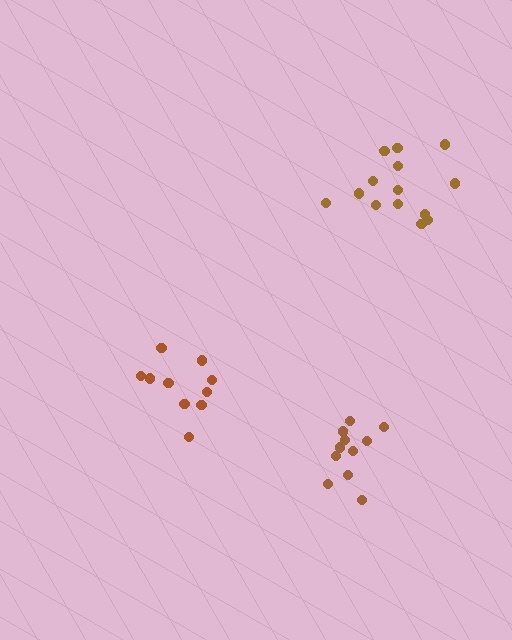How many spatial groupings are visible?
There are 3 spatial groupings.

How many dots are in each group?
Group 1: 14 dots, Group 2: 10 dots, Group 3: 11 dots (35 total).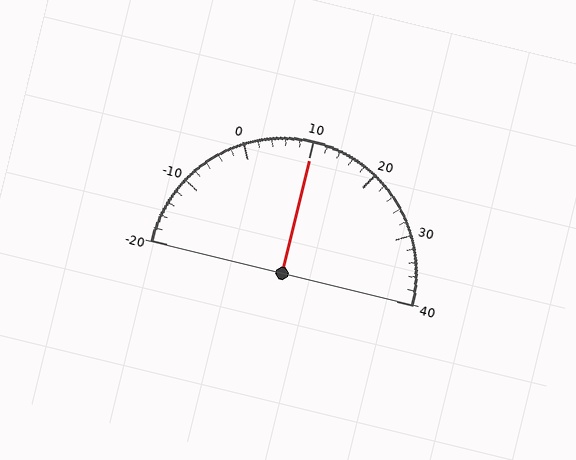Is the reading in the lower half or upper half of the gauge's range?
The reading is in the upper half of the range (-20 to 40).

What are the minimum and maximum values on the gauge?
The gauge ranges from -20 to 40.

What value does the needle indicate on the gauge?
The needle indicates approximately 10.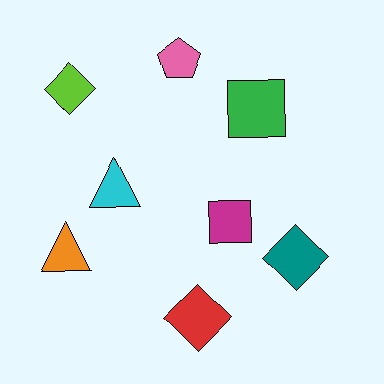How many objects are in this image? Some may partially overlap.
There are 8 objects.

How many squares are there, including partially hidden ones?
There are 2 squares.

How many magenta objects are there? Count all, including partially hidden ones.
There is 1 magenta object.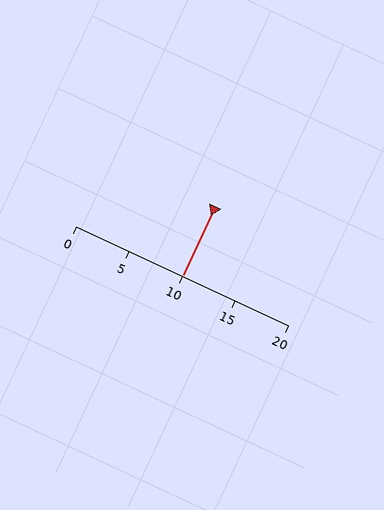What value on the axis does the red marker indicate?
The marker indicates approximately 10.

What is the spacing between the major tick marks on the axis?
The major ticks are spaced 5 apart.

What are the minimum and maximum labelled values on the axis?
The axis runs from 0 to 20.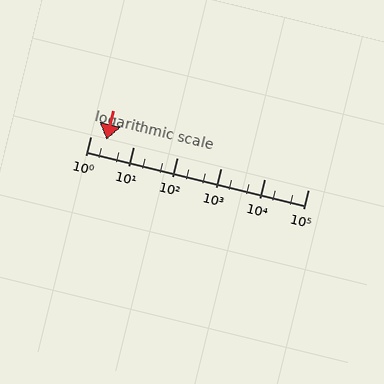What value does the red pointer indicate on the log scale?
The pointer indicates approximately 2.3.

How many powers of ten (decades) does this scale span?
The scale spans 5 decades, from 1 to 100000.